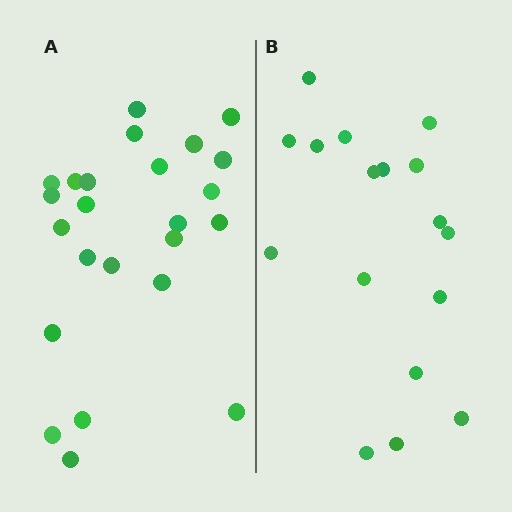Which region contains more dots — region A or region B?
Region A (the left region) has more dots.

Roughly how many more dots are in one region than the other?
Region A has roughly 8 or so more dots than region B.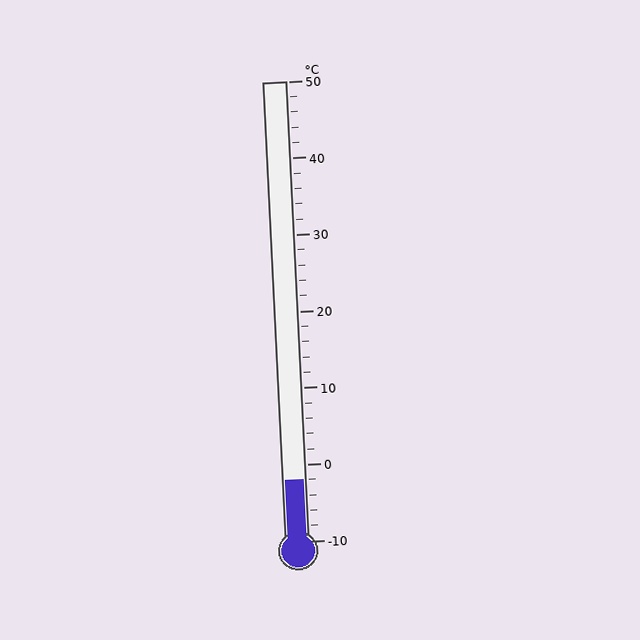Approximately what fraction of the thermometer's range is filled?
The thermometer is filled to approximately 15% of its range.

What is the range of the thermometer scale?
The thermometer scale ranges from -10°C to 50°C.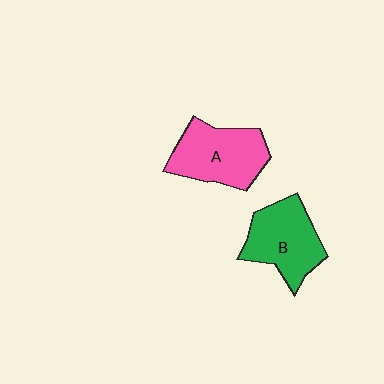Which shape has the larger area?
Shape A (pink).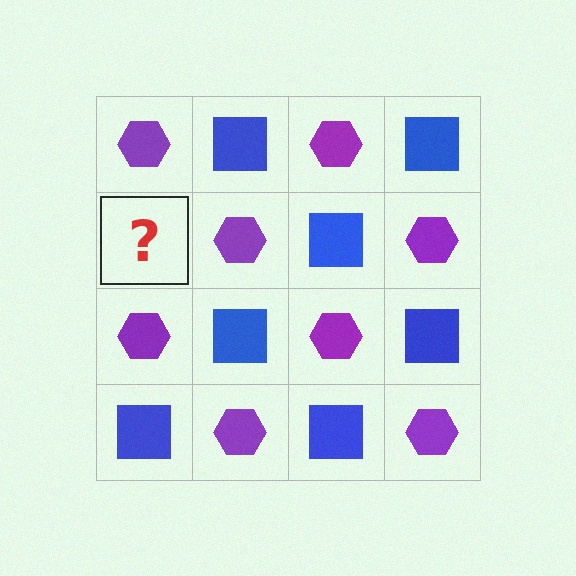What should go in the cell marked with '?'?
The missing cell should contain a blue square.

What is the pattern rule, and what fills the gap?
The rule is that it alternates purple hexagon and blue square in a checkerboard pattern. The gap should be filled with a blue square.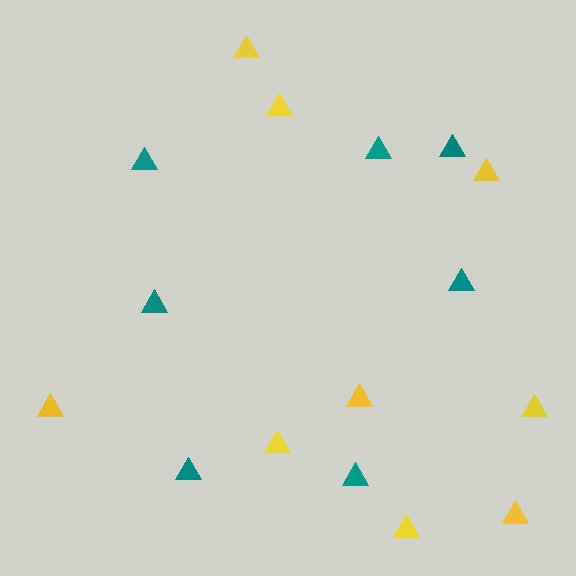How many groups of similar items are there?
There are 2 groups: one group of yellow triangles (9) and one group of teal triangles (7).